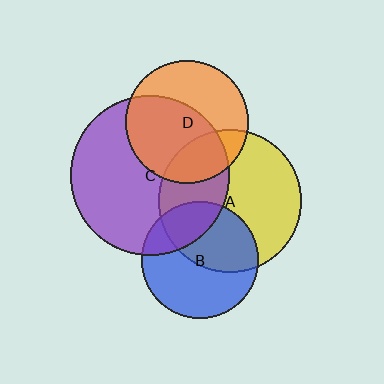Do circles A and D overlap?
Yes.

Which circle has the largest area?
Circle C (purple).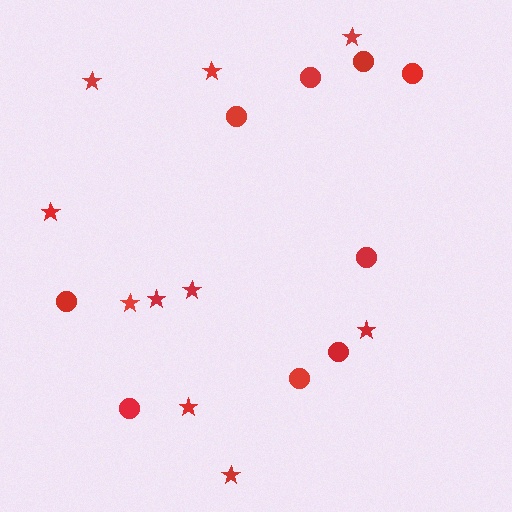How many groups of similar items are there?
There are 2 groups: one group of stars (10) and one group of circles (9).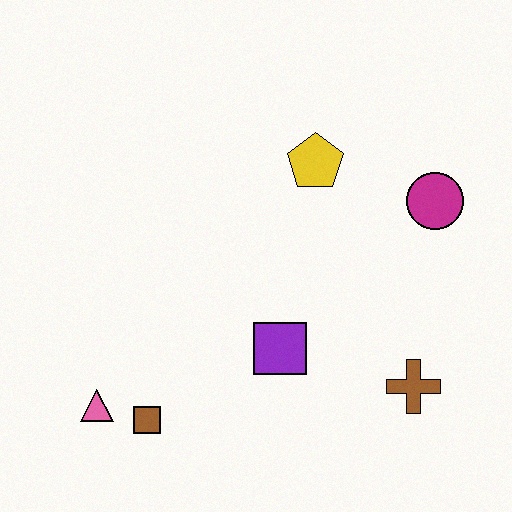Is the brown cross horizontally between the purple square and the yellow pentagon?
No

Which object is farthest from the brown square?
The magenta circle is farthest from the brown square.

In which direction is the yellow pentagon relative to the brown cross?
The yellow pentagon is above the brown cross.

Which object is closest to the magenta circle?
The yellow pentagon is closest to the magenta circle.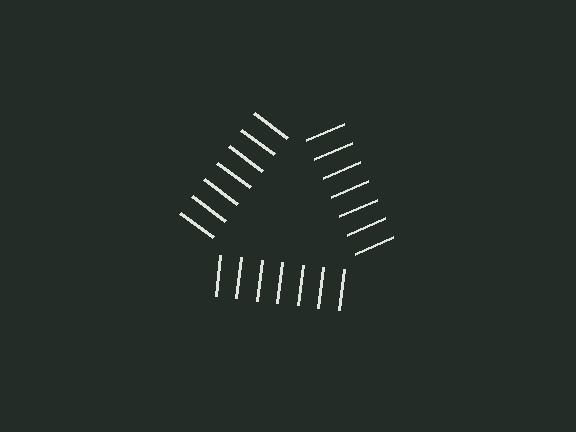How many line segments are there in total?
21 — 7 along each of the 3 edges.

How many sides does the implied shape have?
3 sides — the line-ends trace a triangle.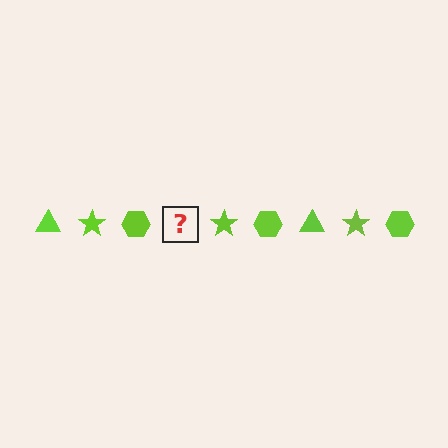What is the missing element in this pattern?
The missing element is a lime triangle.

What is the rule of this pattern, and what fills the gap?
The rule is that the pattern cycles through triangle, star, hexagon shapes in lime. The gap should be filled with a lime triangle.